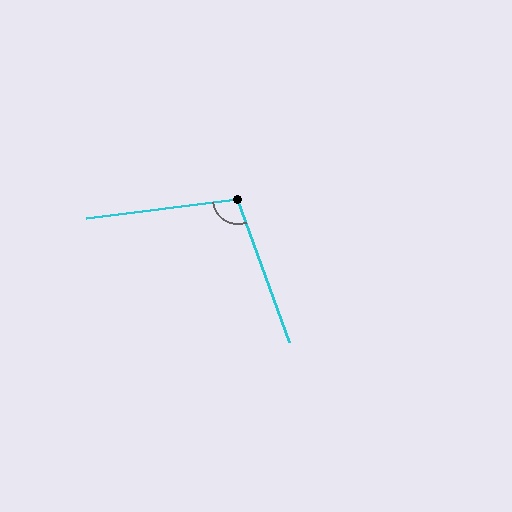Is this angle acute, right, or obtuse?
It is obtuse.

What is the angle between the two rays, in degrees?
Approximately 103 degrees.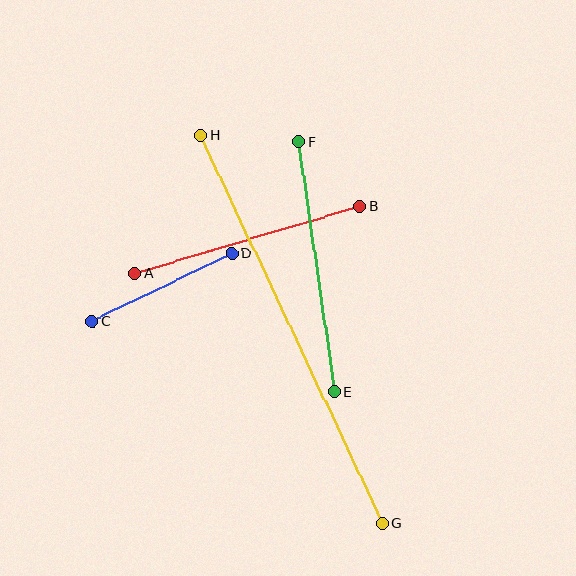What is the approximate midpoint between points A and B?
The midpoint is at approximately (247, 240) pixels.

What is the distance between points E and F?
The distance is approximately 253 pixels.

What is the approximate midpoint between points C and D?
The midpoint is at approximately (162, 287) pixels.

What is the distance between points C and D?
The distance is approximately 155 pixels.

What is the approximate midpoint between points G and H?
The midpoint is at approximately (292, 329) pixels.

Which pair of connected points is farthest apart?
Points G and H are farthest apart.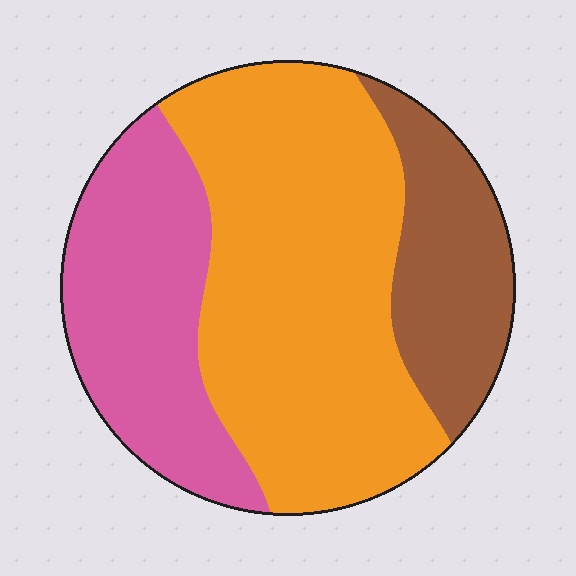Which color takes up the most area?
Orange, at roughly 55%.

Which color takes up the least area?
Brown, at roughly 20%.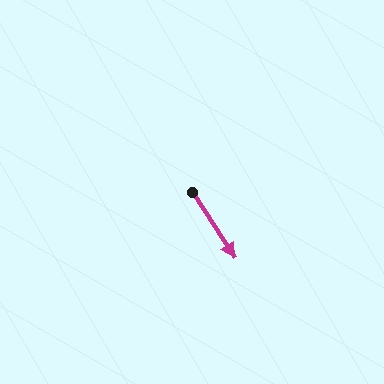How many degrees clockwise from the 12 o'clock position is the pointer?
Approximately 147 degrees.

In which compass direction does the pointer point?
Southeast.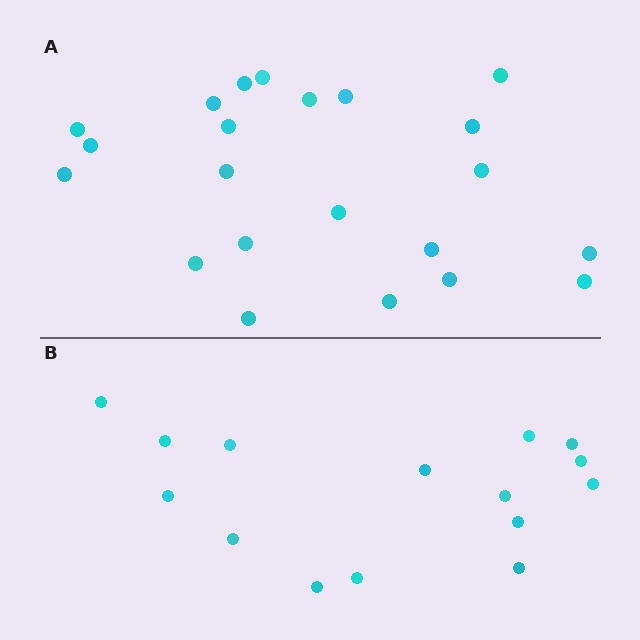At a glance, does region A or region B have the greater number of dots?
Region A (the top region) has more dots.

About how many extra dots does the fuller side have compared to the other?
Region A has roughly 8 or so more dots than region B.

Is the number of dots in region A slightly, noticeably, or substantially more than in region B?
Region A has substantially more. The ratio is roughly 1.5 to 1.